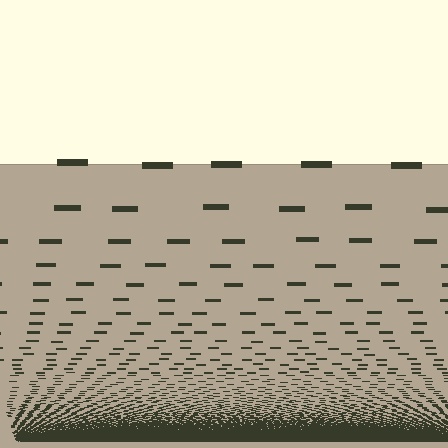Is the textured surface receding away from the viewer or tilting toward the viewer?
The surface appears to tilt toward the viewer. Texture elements get larger and sparser toward the top.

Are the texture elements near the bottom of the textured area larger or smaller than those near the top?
Smaller. The gradient is inverted — elements near the bottom are smaller and denser.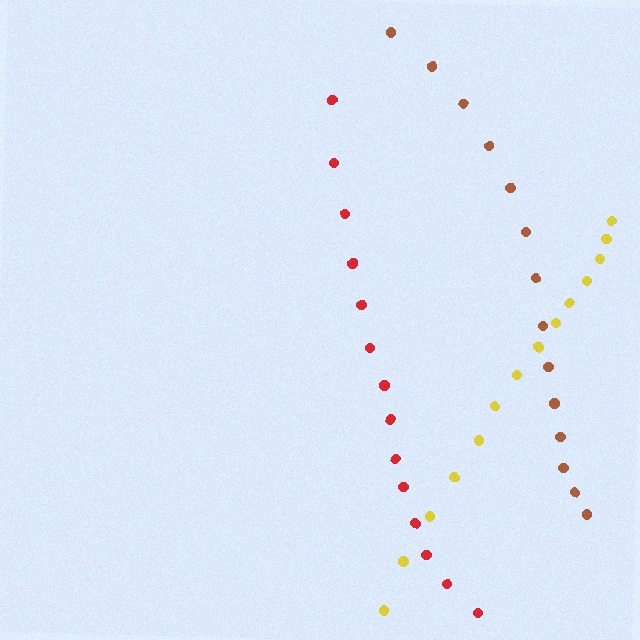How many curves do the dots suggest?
There are 3 distinct paths.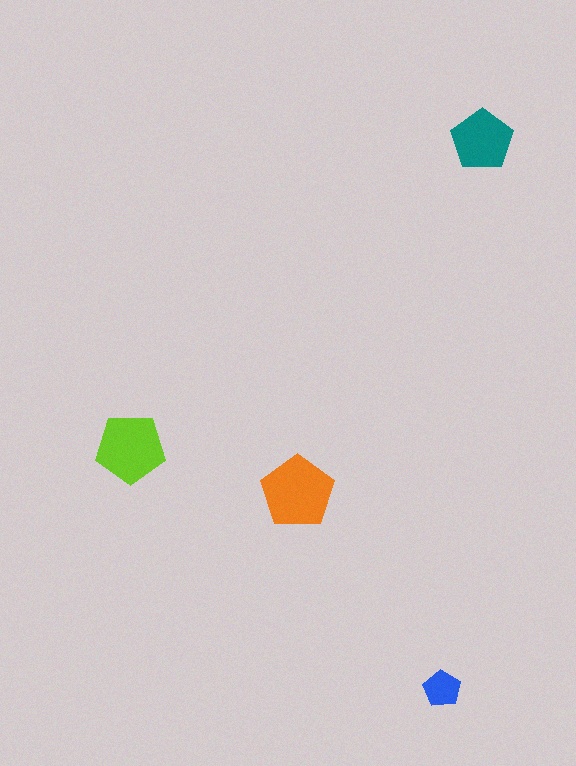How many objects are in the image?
There are 4 objects in the image.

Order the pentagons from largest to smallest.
the orange one, the lime one, the teal one, the blue one.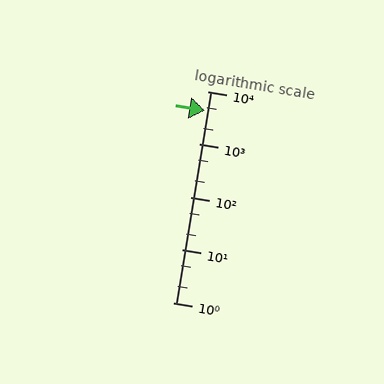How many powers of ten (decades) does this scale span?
The scale spans 4 decades, from 1 to 10000.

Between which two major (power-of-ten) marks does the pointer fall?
The pointer is between 1000 and 10000.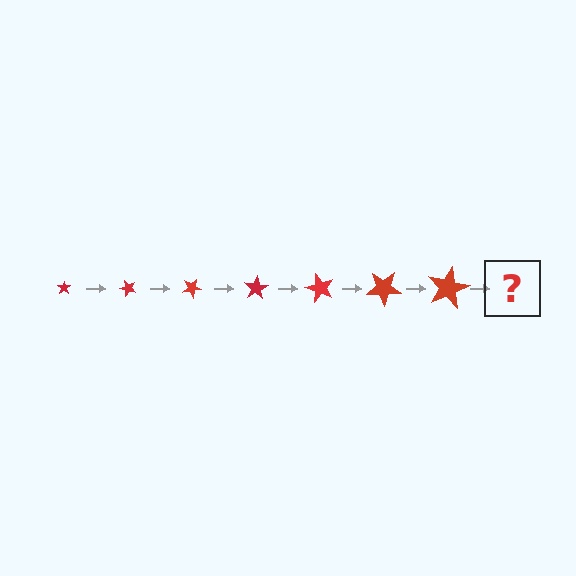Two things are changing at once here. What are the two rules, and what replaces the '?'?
The two rules are that the star grows larger each step and it rotates 50 degrees each step. The '?' should be a star, larger than the previous one and rotated 350 degrees from the start.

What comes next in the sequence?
The next element should be a star, larger than the previous one and rotated 350 degrees from the start.